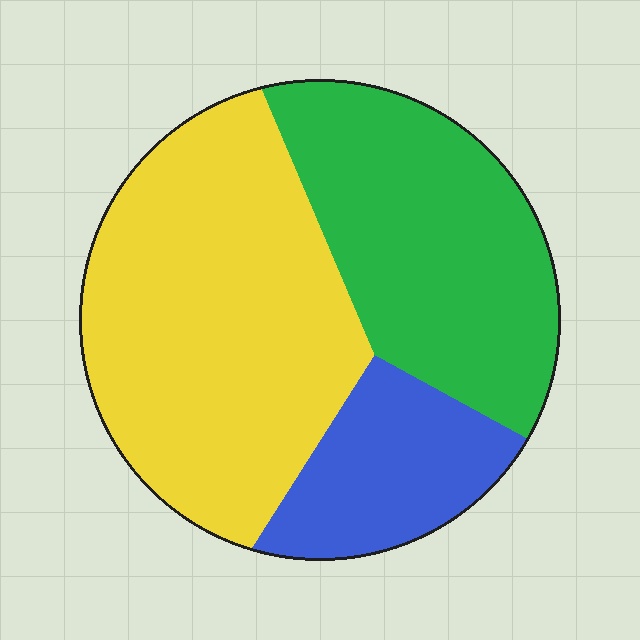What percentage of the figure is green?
Green covers roughly 35% of the figure.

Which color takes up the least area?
Blue, at roughly 15%.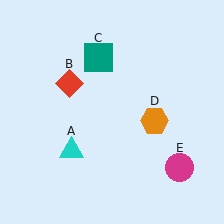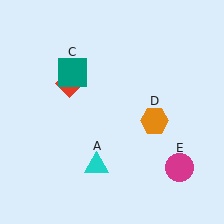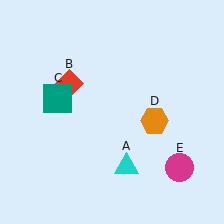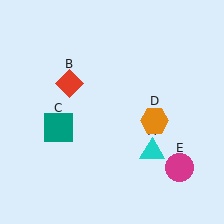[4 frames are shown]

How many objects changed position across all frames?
2 objects changed position: cyan triangle (object A), teal square (object C).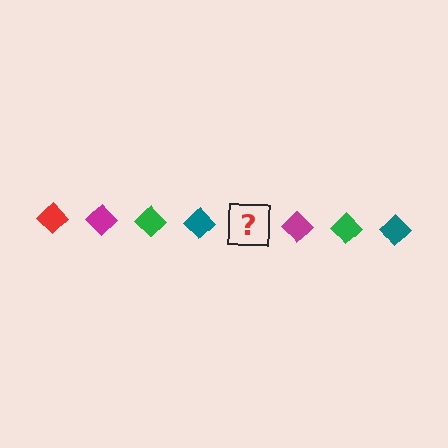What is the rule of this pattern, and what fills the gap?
The rule is that the pattern cycles through red, magenta, green, teal diamonds. The gap should be filled with a red diamond.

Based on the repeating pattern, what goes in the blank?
The blank should be a red diamond.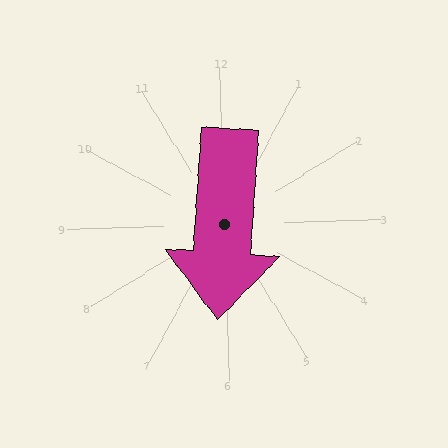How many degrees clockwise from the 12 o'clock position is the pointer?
Approximately 185 degrees.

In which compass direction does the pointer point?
South.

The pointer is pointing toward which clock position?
Roughly 6 o'clock.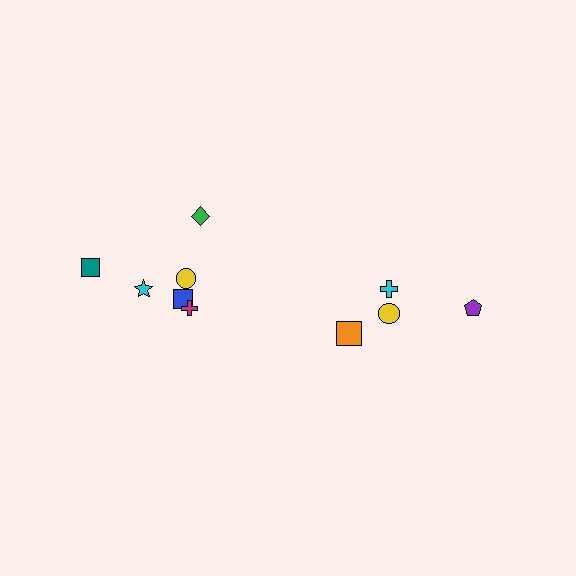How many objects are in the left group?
There are 6 objects.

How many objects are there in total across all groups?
There are 10 objects.